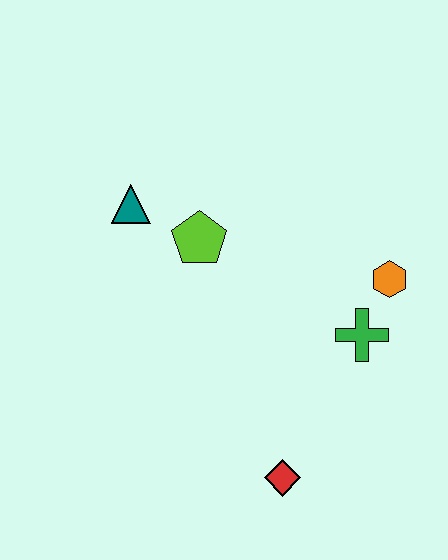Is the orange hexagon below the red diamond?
No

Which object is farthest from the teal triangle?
The red diamond is farthest from the teal triangle.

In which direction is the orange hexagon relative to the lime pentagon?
The orange hexagon is to the right of the lime pentagon.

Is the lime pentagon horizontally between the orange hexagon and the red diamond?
No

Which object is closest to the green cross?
The orange hexagon is closest to the green cross.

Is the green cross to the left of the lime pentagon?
No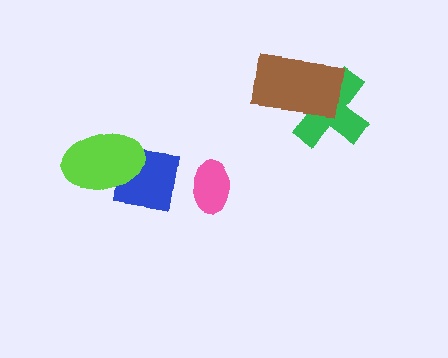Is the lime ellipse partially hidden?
No, no other shape covers it.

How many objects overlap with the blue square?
1 object overlaps with the blue square.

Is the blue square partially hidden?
Yes, it is partially covered by another shape.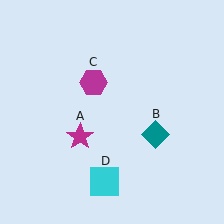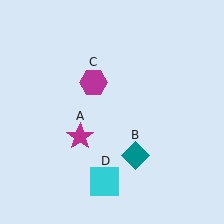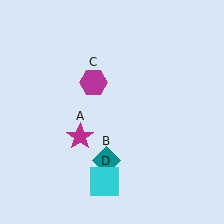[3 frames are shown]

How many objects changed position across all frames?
1 object changed position: teal diamond (object B).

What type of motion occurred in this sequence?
The teal diamond (object B) rotated clockwise around the center of the scene.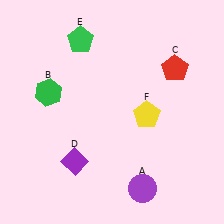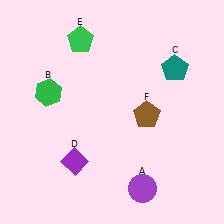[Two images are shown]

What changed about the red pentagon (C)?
In Image 1, C is red. In Image 2, it changed to teal.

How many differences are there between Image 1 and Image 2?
There are 2 differences between the two images.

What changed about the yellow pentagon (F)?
In Image 1, F is yellow. In Image 2, it changed to brown.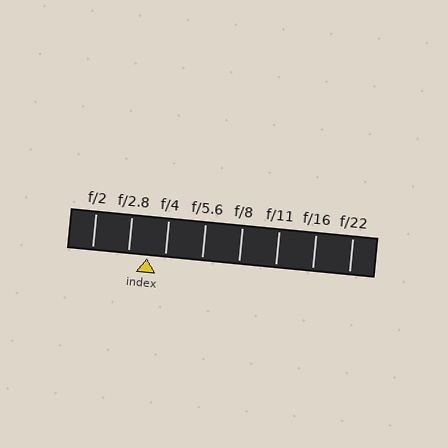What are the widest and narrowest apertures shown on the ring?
The widest aperture shown is f/2 and the narrowest is f/22.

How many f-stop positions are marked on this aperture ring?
There are 8 f-stop positions marked.